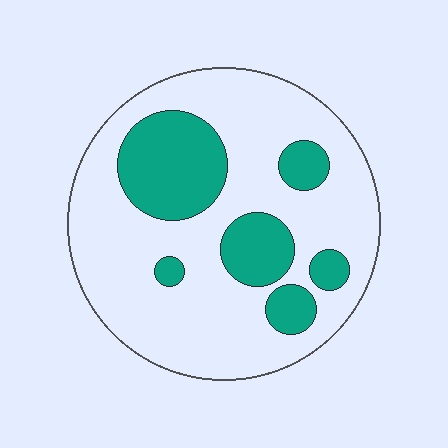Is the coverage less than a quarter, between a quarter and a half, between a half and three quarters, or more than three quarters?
Between a quarter and a half.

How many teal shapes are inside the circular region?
6.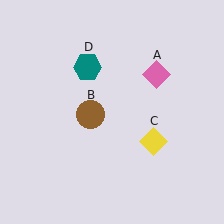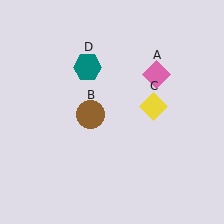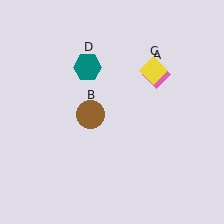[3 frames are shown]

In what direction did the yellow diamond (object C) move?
The yellow diamond (object C) moved up.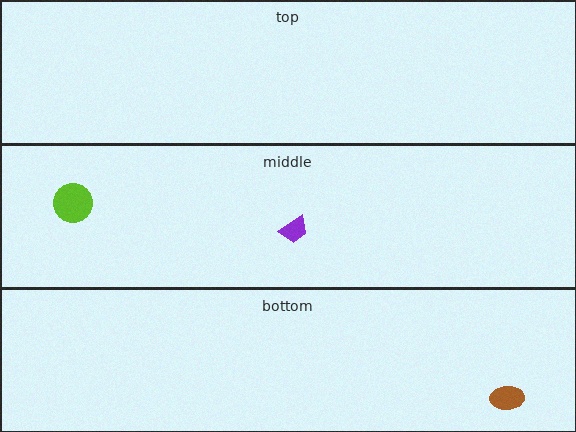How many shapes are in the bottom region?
1.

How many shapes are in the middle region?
2.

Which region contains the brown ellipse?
The bottom region.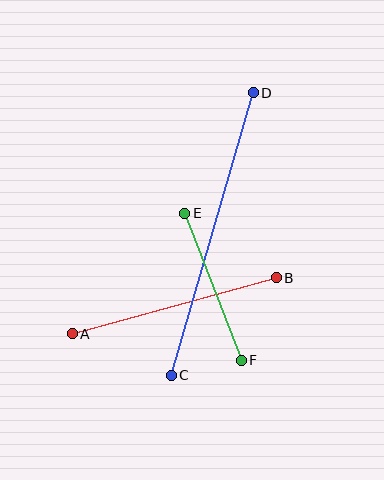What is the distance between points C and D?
The distance is approximately 294 pixels.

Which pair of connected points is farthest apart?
Points C and D are farthest apart.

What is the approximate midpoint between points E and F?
The midpoint is at approximately (213, 287) pixels.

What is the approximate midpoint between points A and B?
The midpoint is at approximately (174, 306) pixels.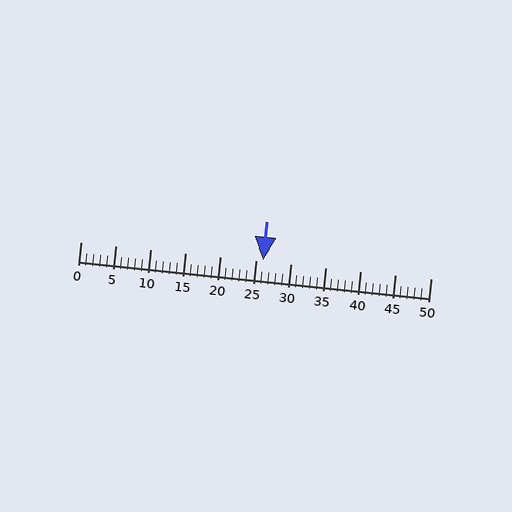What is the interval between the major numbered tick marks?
The major tick marks are spaced 5 units apart.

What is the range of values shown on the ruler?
The ruler shows values from 0 to 50.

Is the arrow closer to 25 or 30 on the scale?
The arrow is closer to 25.